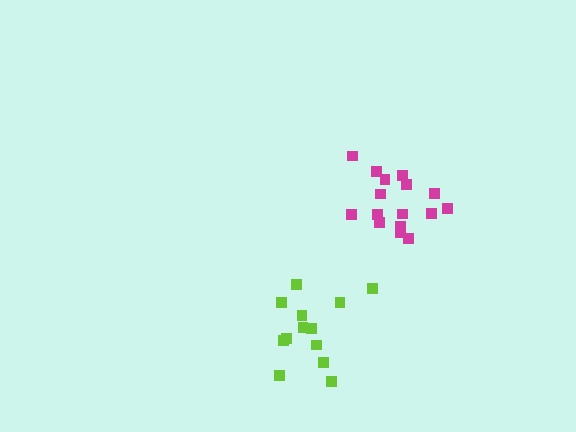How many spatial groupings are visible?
There are 2 spatial groupings.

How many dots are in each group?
Group 1: 13 dots, Group 2: 16 dots (29 total).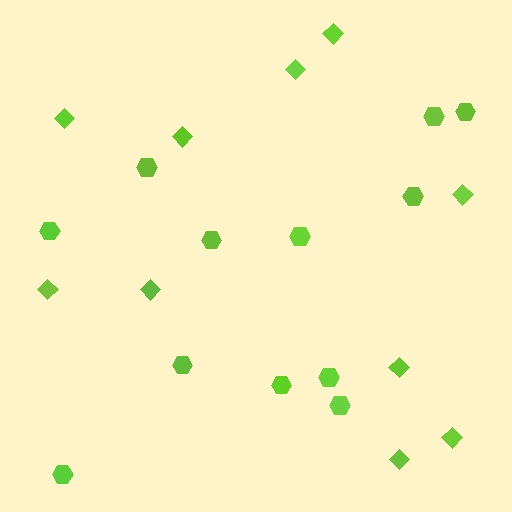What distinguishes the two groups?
There are 2 groups: one group of hexagons (12) and one group of diamonds (10).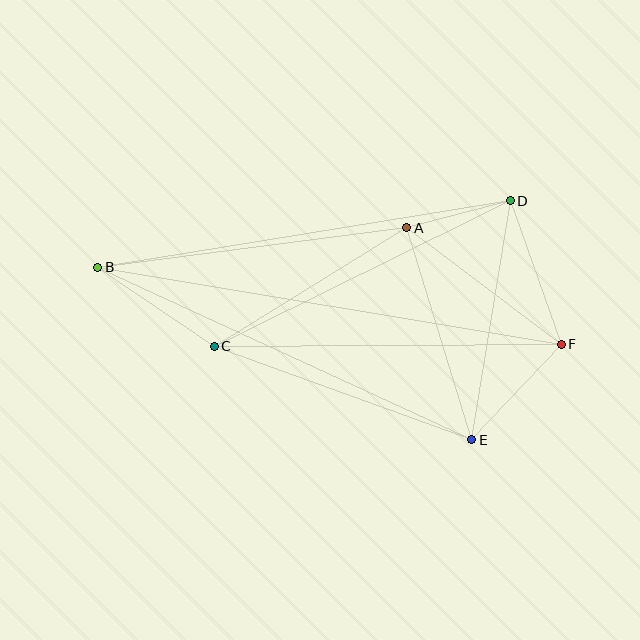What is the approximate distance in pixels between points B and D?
The distance between B and D is approximately 418 pixels.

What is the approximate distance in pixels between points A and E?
The distance between A and E is approximately 222 pixels.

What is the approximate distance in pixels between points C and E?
The distance between C and E is approximately 274 pixels.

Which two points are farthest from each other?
Points B and F are farthest from each other.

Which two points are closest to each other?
Points A and D are closest to each other.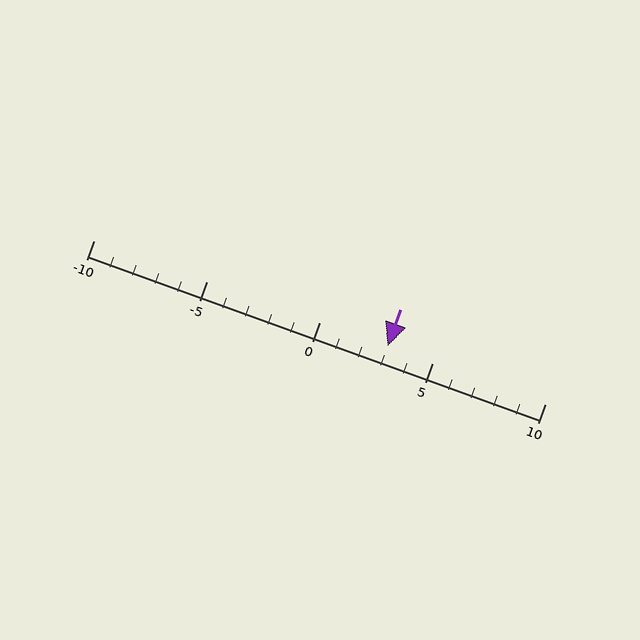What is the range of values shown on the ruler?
The ruler shows values from -10 to 10.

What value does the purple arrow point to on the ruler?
The purple arrow points to approximately 3.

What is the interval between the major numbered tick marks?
The major tick marks are spaced 5 units apart.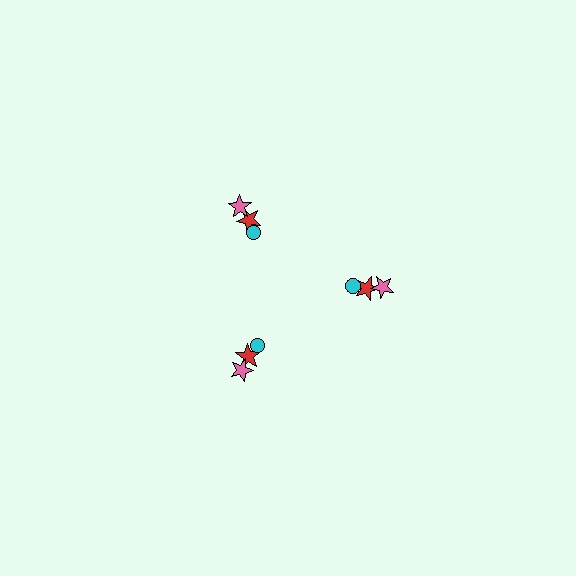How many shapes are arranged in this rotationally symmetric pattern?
There are 9 shapes, arranged in 3 groups of 3.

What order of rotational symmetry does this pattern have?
This pattern has 3-fold rotational symmetry.